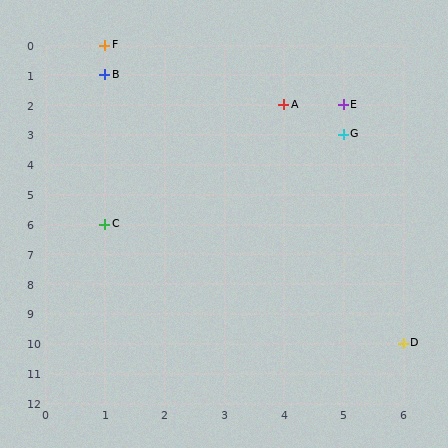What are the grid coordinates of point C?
Point C is at grid coordinates (1, 6).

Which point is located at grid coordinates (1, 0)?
Point F is at (1, 0).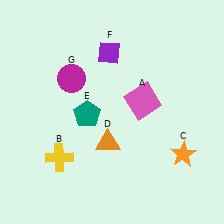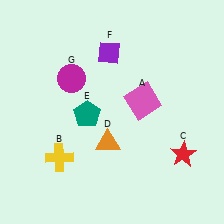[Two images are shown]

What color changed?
The star (C) changed from orange in Image 1 to red in Image 2.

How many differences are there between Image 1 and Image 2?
There is 1 difference between the two images.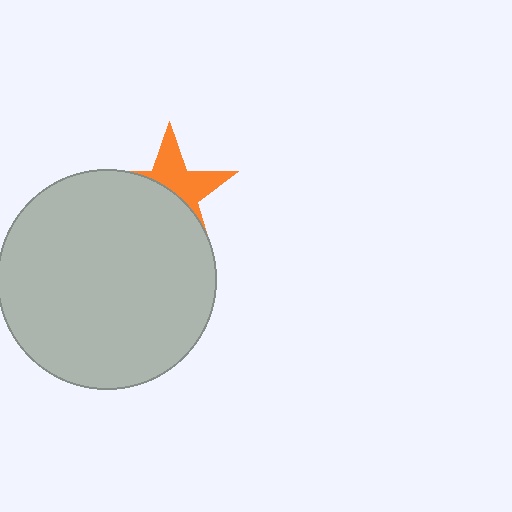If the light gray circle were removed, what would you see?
You would see the complete orange star.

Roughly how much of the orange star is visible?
A small part of it is visible (roughly 44%).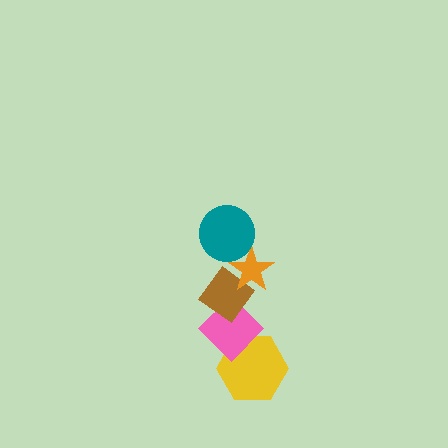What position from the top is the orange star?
The orange star is 2nd from the top.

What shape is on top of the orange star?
The teal circle is on top of the orange star.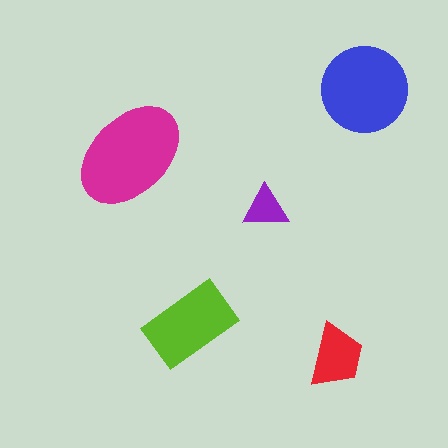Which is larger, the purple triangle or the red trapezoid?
The red trapezoid.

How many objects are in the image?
There are 5 objects in the image.